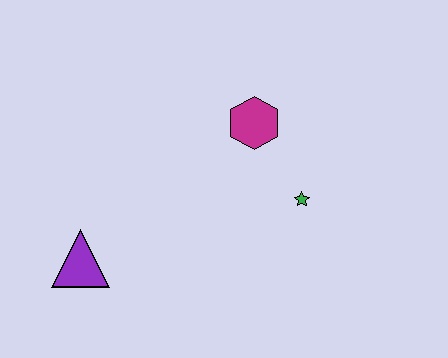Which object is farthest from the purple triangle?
The green star is farthest from the purple triangle.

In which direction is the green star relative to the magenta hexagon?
The green star is below the magenta hexagon.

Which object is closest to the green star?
The magenta hexagon is closest to the green star.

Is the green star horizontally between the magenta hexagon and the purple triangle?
No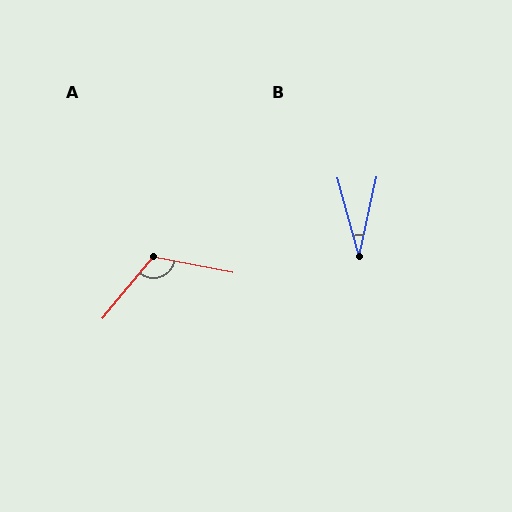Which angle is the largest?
A, at approximately 119 degrees.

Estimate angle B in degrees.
Approximately 28 degrees.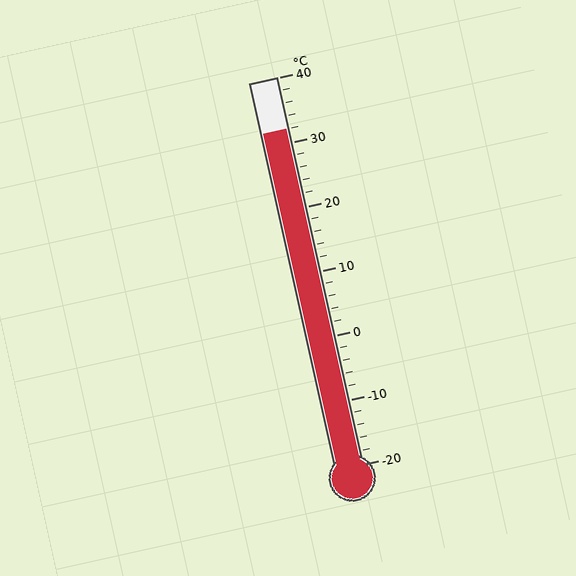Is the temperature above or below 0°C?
The temperature is above 0°C.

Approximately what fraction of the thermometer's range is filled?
The thermometer is filled to approximately 85% of its range.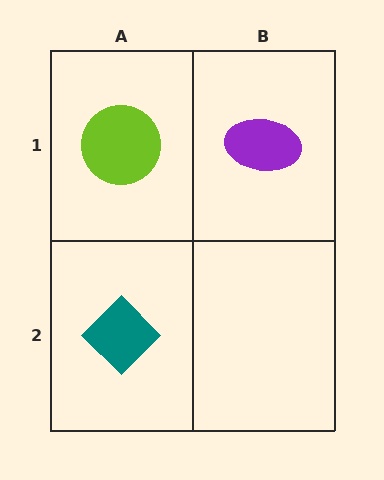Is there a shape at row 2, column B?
No, that cell is empty.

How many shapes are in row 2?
1 shape.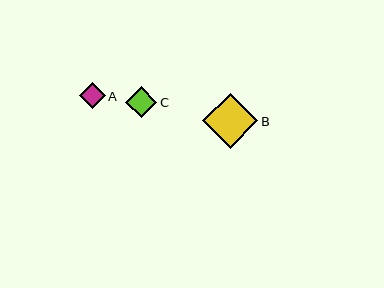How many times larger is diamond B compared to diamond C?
Diamond B is approximately 1.8 times the size of diamond C.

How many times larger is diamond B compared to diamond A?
Diamond B is approximately 2.2 times the size of diamond A.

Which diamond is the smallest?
Diamond A is the smallest with a size of approximately 26 pixels.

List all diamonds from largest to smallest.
From largest to smallest: B, C, A.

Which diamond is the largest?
Diamond B is the largest with a size of approximately 55 pixels.